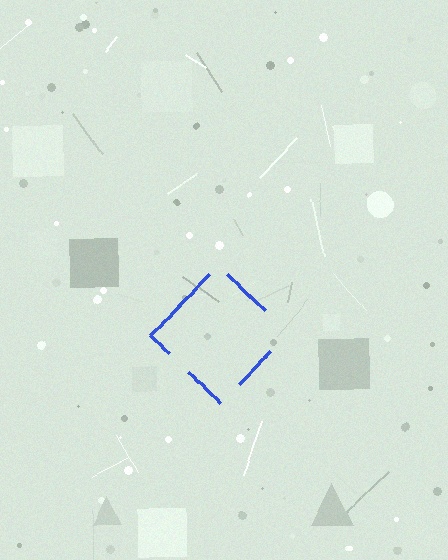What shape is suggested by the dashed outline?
The dashed outline suggests a diamond.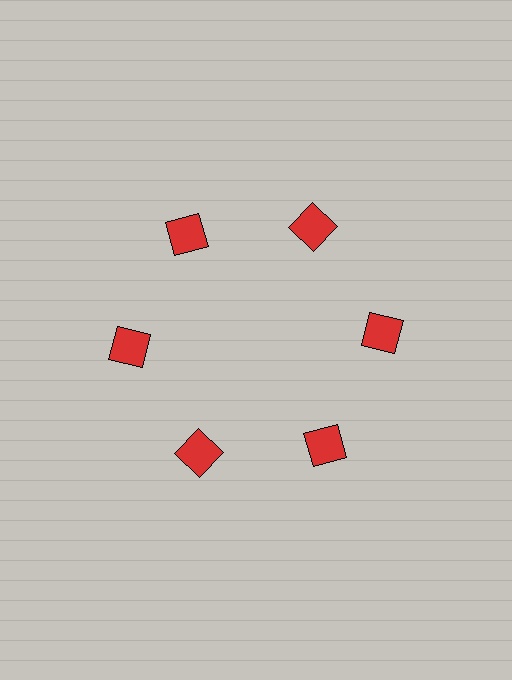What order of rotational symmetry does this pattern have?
This pattern has 6-fold rotational symmetry.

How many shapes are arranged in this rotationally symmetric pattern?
There are 6 shapes, arranged in 6 groups of 1.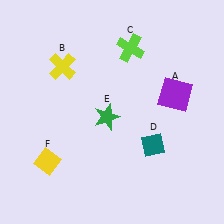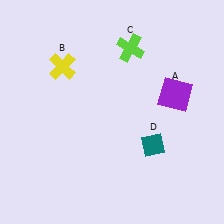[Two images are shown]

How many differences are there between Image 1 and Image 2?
There are 2 differences between the two images.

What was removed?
The green star (E), the yellow diamond (F) were removed in Image 2.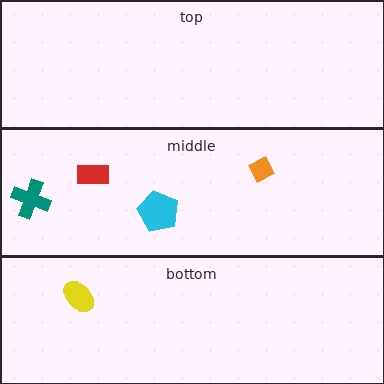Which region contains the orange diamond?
The middle region.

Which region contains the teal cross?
The middle region.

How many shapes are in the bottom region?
1.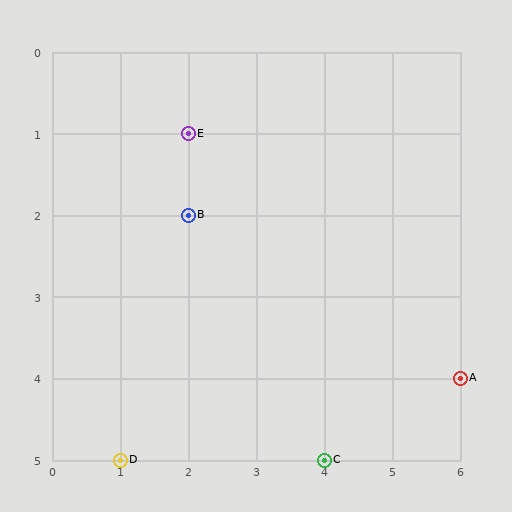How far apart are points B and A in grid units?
Points B and A are 4 columns and 2 rows apart (about 4.5 grid units diagonally).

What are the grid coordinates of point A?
Point A is at grid coordinates (6, 4).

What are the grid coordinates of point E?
Point E is at grid coordinates (2, 1).